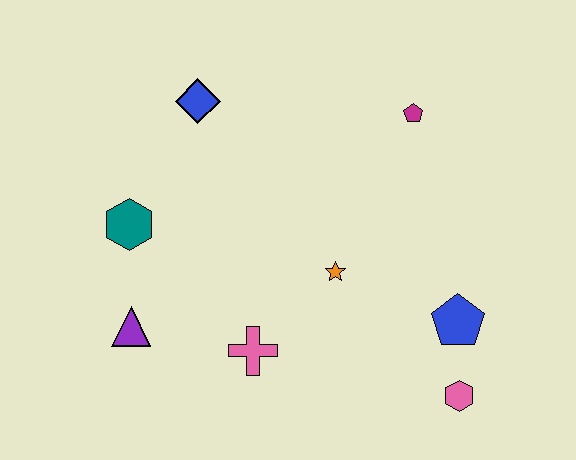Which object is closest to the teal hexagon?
The purple triangle is closest to the teal hexagon.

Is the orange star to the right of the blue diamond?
Yes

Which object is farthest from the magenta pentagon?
The purple triangle is farthest from the magenta pentagon.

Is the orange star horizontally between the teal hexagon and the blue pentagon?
Yes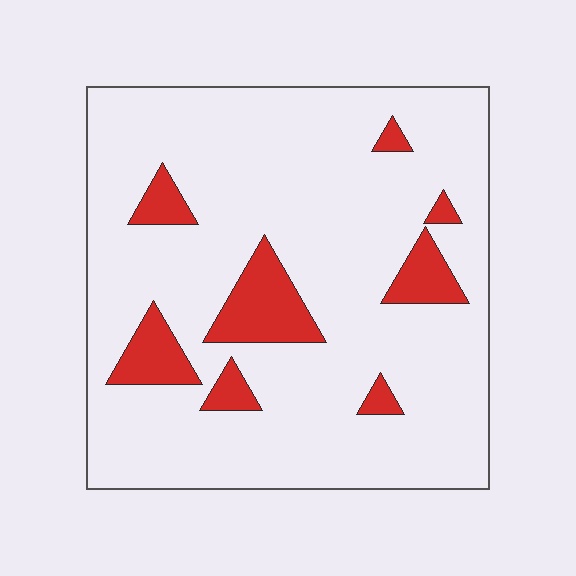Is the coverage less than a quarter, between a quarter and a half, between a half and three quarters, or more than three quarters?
Less than a quarter.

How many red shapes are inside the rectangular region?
8.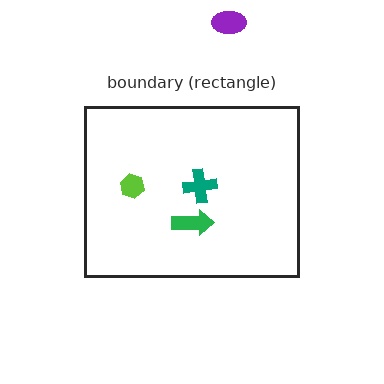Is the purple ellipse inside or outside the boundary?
Outside.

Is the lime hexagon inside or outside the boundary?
Inside.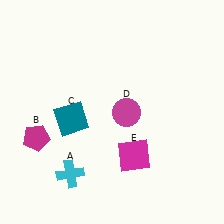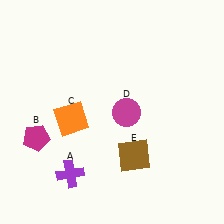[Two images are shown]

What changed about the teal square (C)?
In Image 1, C is teal. In Image 2, it changed to orange.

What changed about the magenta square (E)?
In Image 1, E is magenta. In Image 2, it changed to brown.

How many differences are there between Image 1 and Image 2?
There are 3 differences between the two images.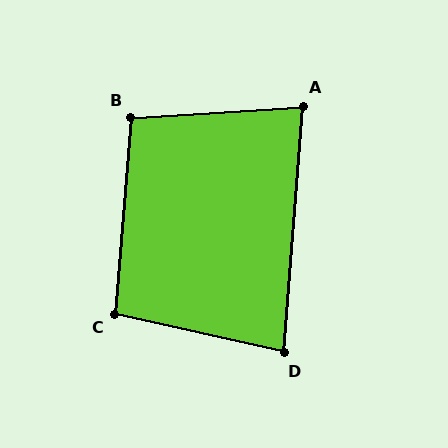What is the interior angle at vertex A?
Approximately 82 degrees (acute).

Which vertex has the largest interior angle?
B, at approximately 98 degrees.